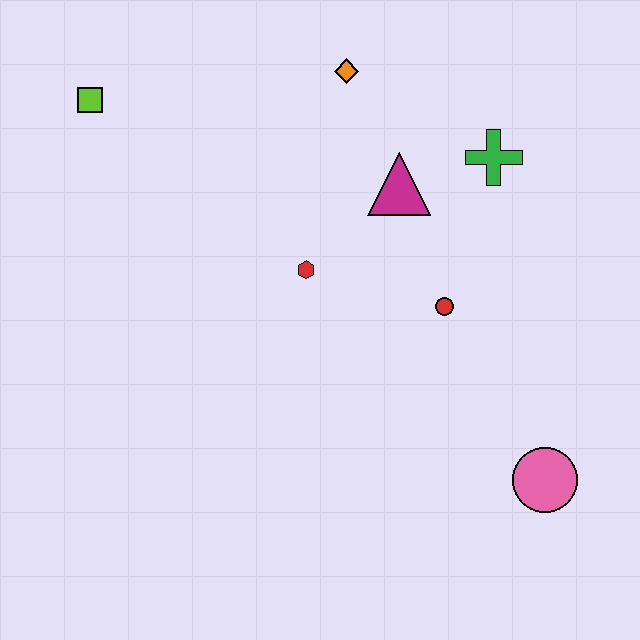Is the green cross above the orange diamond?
No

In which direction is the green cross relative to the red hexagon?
The green cross is to the right of the red hexagon.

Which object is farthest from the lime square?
The pink circle is farthest from the lime square.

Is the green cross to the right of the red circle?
Yes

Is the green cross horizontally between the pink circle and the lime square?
Yes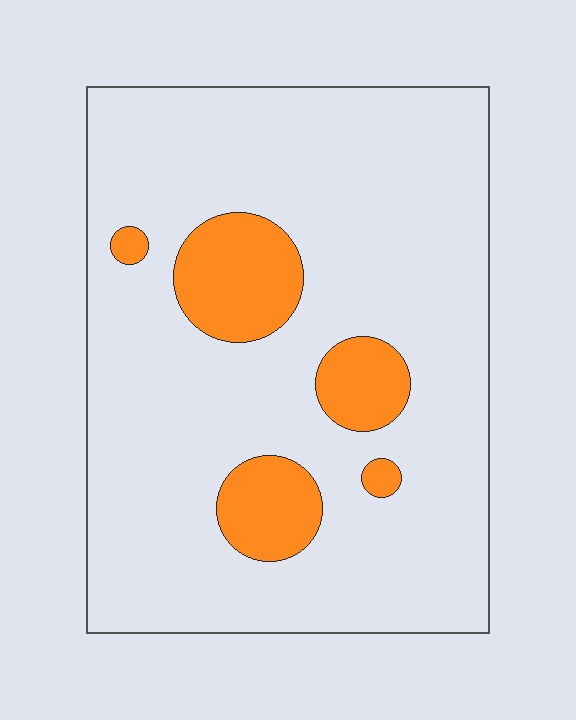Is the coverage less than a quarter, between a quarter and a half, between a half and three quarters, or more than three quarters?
Less than a quarter.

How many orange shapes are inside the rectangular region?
5.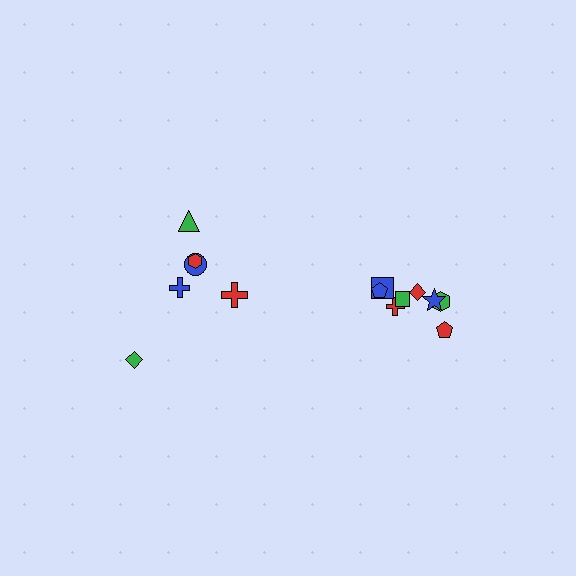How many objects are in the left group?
There are 6 objects.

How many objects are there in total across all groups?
There are 14 objects.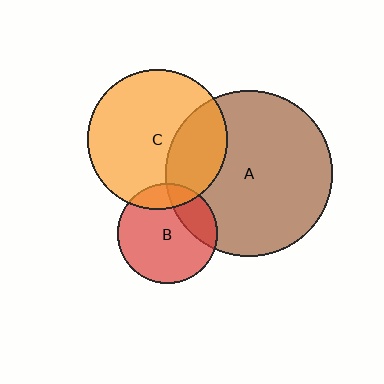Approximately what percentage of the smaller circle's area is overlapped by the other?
Approximately 15%.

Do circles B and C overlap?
Yes.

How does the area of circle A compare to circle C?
Approximately 1.4 times.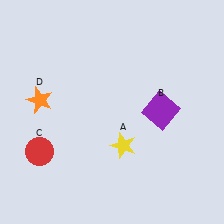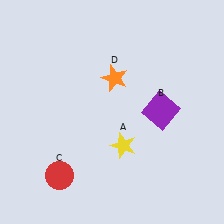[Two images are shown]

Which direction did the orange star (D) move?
The orange star (D) moved right.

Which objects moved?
The objects that moved are: the red circle (C), the orange star (D).